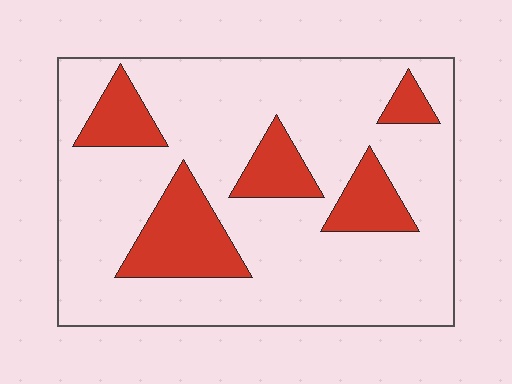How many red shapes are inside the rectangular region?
5.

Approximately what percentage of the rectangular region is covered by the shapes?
Approximately 20%.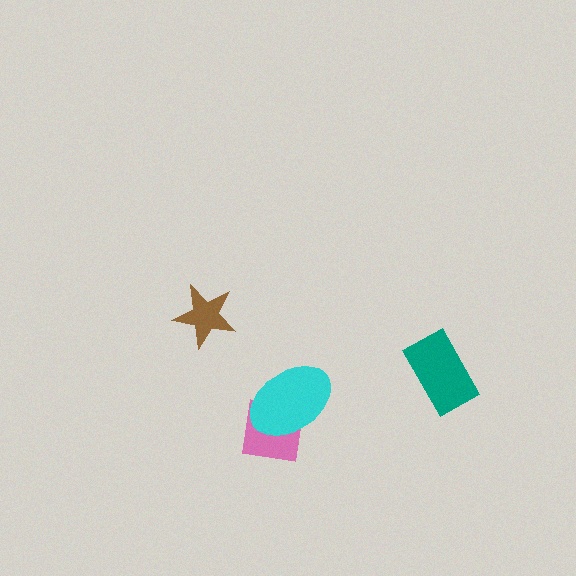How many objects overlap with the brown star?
0 objects overlap with the brown star.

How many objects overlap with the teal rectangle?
0 objects overlap with the teal rectangle.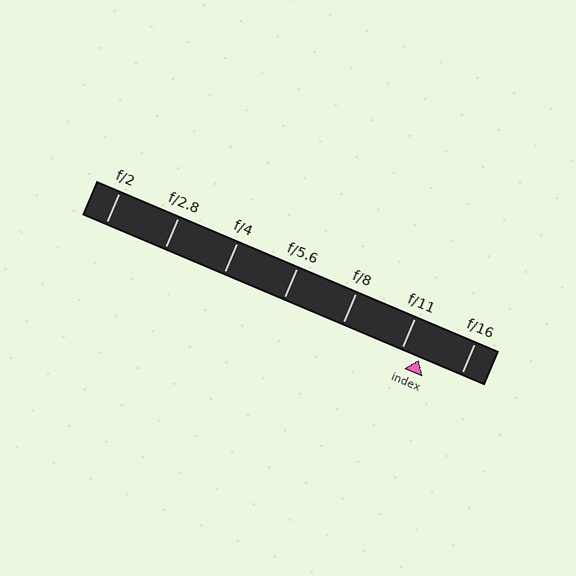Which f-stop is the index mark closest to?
The index mark is closest to f/11.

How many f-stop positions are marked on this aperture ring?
There are 7 f-stop positions marked.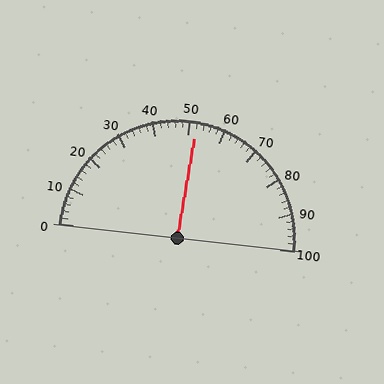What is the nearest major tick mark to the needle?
The nearest major tick mark is 50.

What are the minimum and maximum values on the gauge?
The gauge ranges from 0 to 100.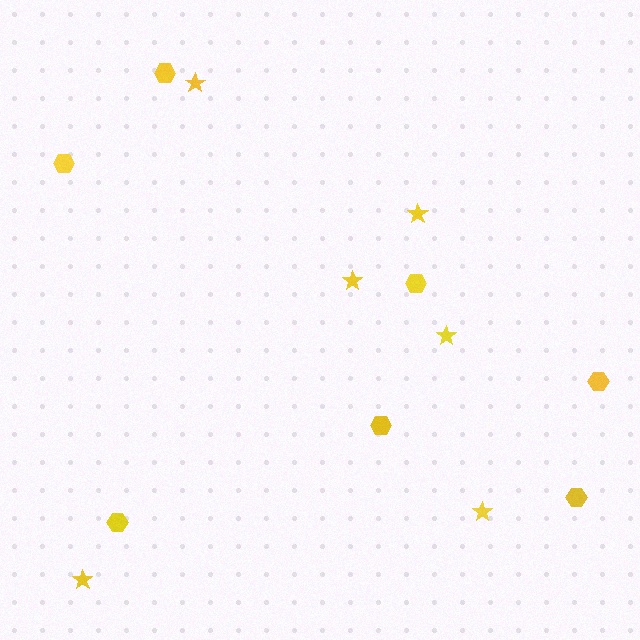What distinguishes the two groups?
There are 2 groups: one group of stars (6) and one group of hexagons (7).